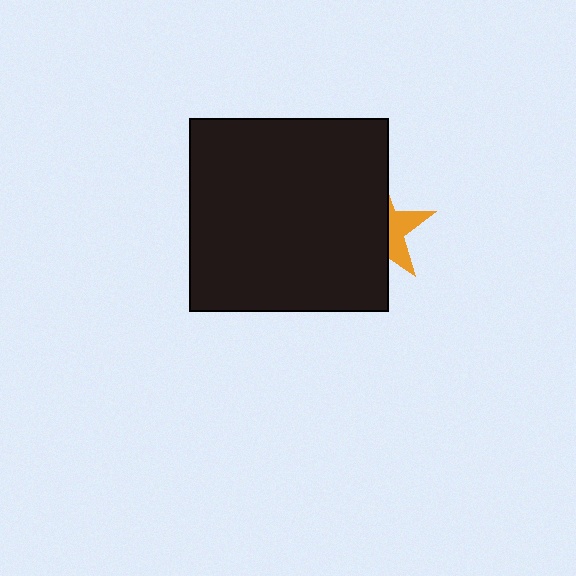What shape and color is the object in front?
The object in front is a black rectangle.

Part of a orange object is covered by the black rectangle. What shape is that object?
It is a star.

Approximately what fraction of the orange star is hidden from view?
Roughly 65% of the orange star is hidden behind the black rectangle.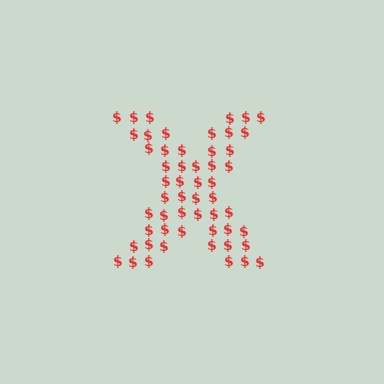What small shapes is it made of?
It is made of small dollar signs.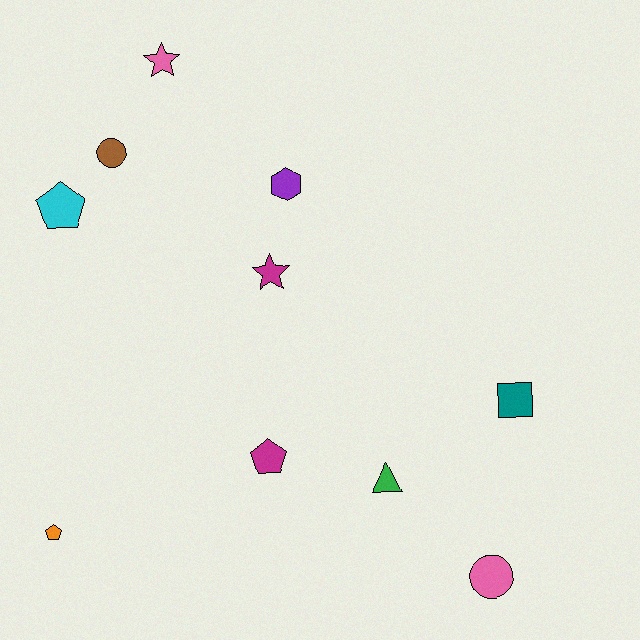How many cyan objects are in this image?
There is 1 cyan object.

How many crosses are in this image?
There are no crosses.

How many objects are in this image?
There are 10 objects.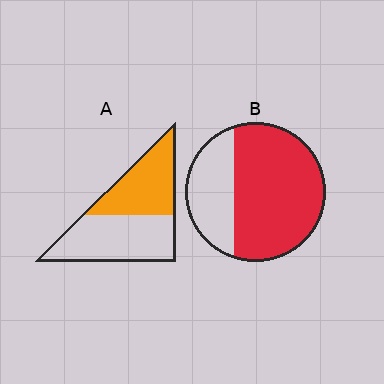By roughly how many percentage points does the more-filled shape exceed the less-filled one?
By roughly 25 percentage points (B over A).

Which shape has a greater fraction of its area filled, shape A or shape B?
Shape B.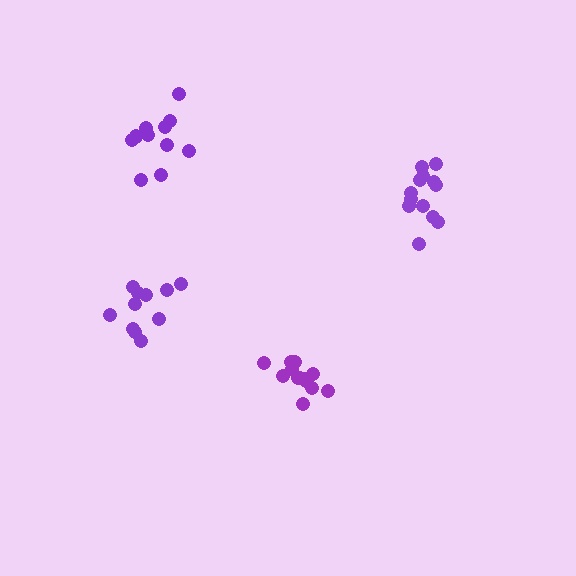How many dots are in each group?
Group 1: 13 dots, Group 2: 13 dots, Group 3: 13 dots, Group 4: 11 dots (50 total).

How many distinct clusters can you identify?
There are 4 distinct clusters.